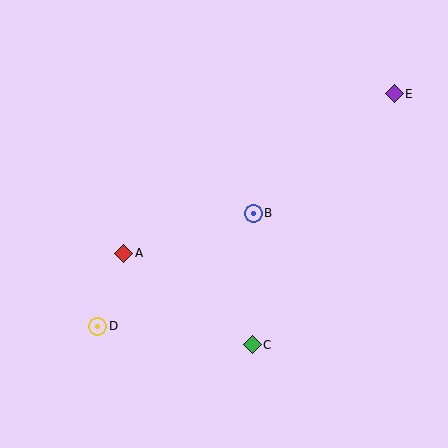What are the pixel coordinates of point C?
Point C is at (252, 344).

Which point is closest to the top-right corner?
Point E is closest to the top-right corner.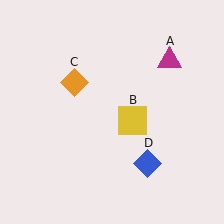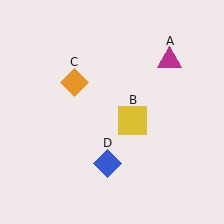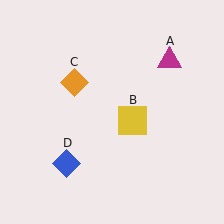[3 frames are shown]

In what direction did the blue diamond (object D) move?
The blue diamond (object D) moved left.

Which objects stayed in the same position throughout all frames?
Magenta triangle (object A) and yellow square (object B) and orange diamond (object C) remained stationary.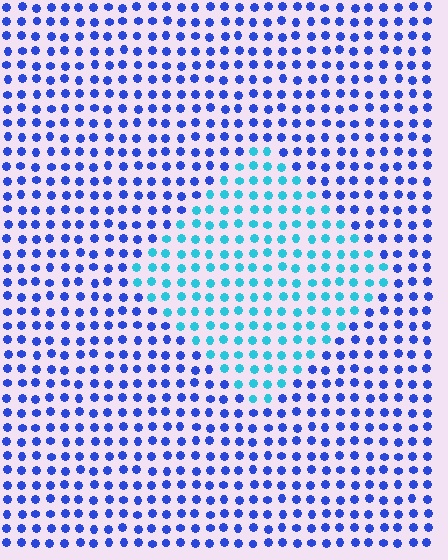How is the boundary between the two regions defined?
The boundary is defined purely by a slight shift in hue (about 43 degrees). Spacing, size, and orientation are identical on both sides.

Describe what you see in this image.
The image is filled with small blue elements in a uniform arrangement. A diamond-shaped region is visible where the elements are tinted to a slightly different hue, forming a subtle color boundary.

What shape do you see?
I see a diamond.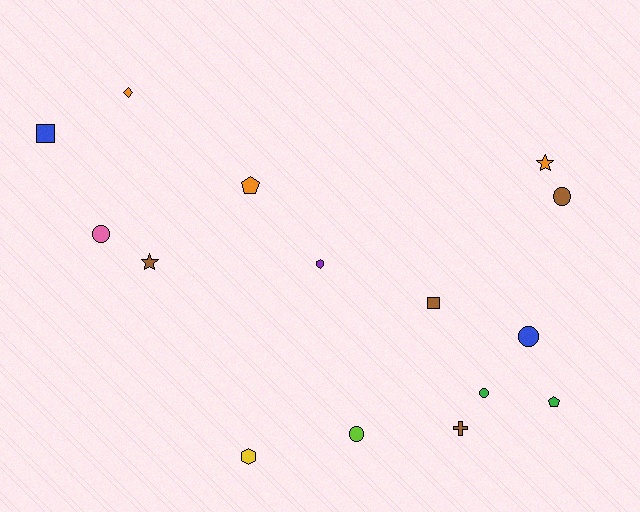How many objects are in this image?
There are 15 objects.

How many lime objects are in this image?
There is 1 lime object.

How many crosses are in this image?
There is 1 cross.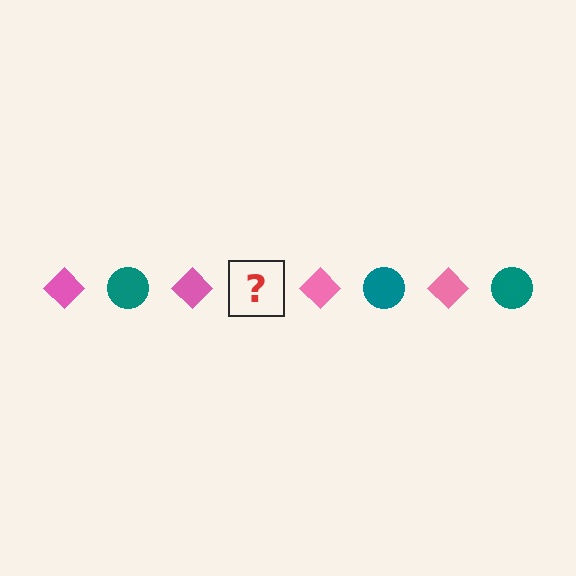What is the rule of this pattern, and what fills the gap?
The rule is that the pattern alternates between pink diamond and teal circle. The gap should be filled with a teal circle.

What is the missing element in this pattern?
The missing element is a teal circle.